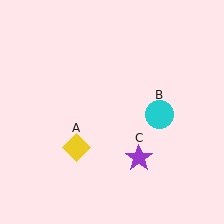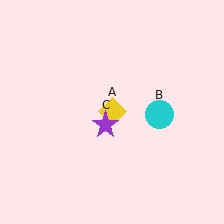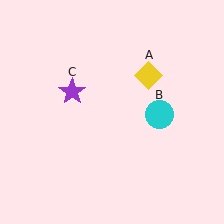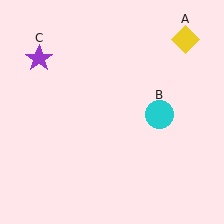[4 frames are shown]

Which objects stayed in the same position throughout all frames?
Cyan circle (object B) remained stationary.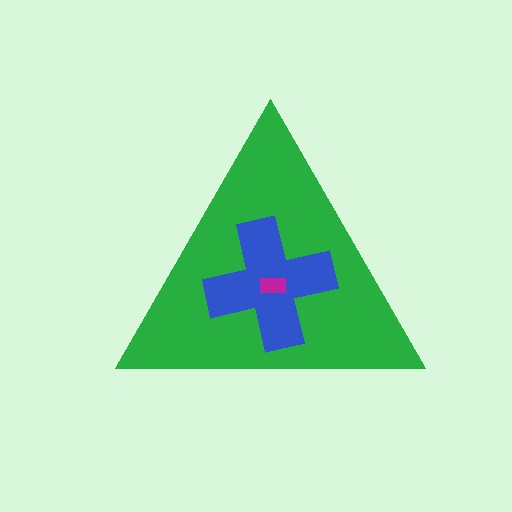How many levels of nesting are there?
3.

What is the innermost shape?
The magenta rectangle.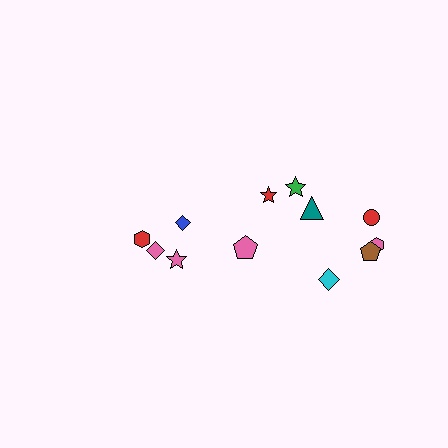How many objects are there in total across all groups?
There are 12 objects.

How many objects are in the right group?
There are 8 objects.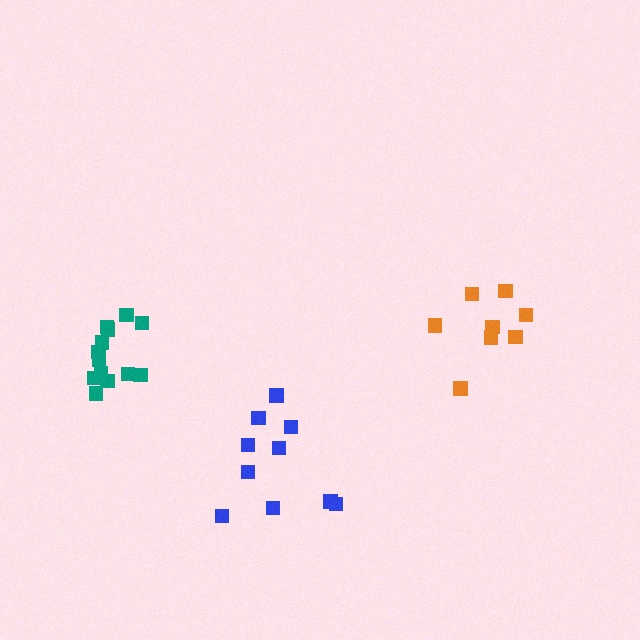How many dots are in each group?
Group 1: 13 dots, Group 2: 10 dots, Group 3: 8 dots (31 total).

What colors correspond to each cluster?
The clusters are colored: teal, blue, orange.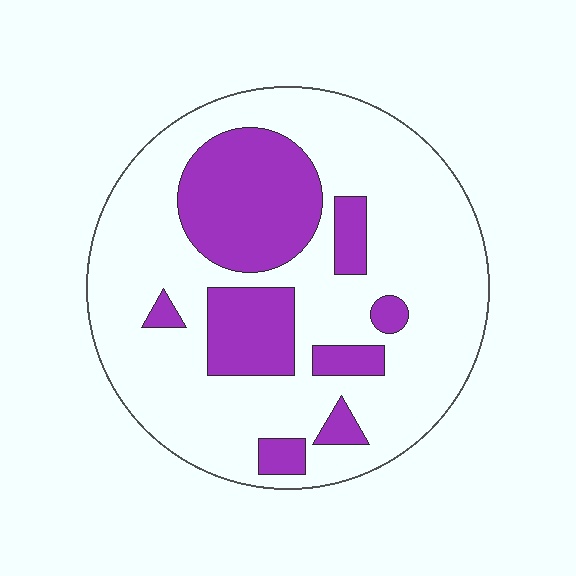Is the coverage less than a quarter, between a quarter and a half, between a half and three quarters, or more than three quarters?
Between a quarter and a half.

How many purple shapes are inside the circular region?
8.